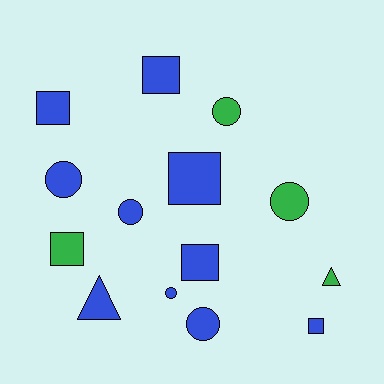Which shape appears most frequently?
Circle, with 6 objects.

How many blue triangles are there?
There is 1 blue triangle.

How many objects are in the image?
There are 14 objects.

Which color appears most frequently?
Blue, with 10 objects.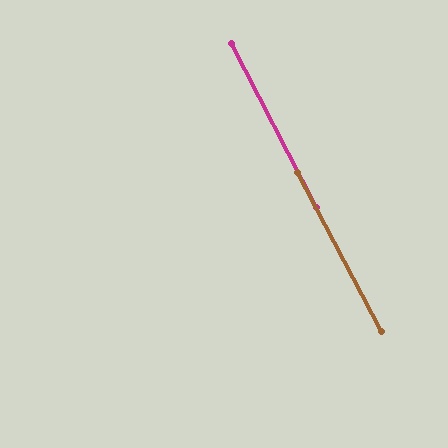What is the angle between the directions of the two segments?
Approximately 1 degree.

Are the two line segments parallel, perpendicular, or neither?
Parallel — their directions differ by only 0.6°.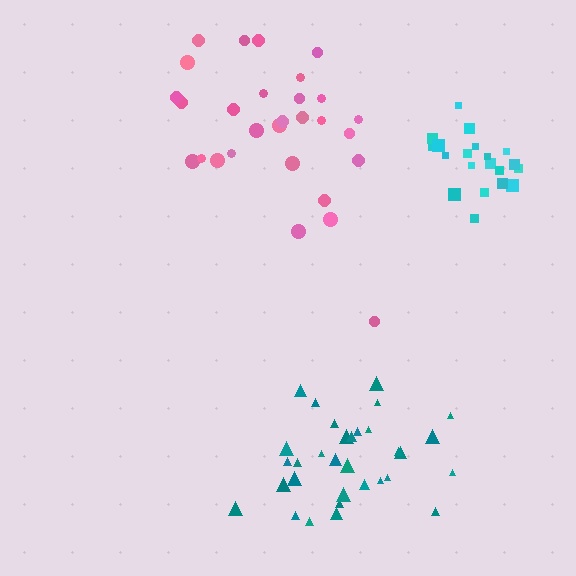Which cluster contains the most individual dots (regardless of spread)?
Teal (32).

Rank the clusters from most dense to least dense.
cyan, teal, pink.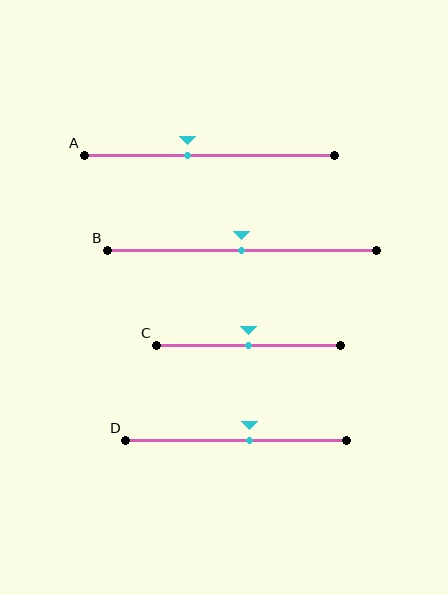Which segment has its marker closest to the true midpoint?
Segment B has its marker closest to the true midpoint.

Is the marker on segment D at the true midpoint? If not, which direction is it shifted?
No, the marker on segment D is shifted to the right by about 6% of the segment length.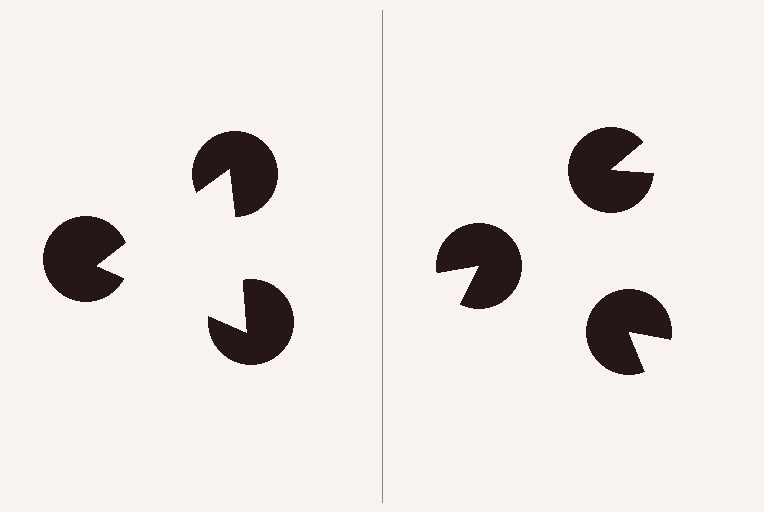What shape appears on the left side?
An illusory triangle.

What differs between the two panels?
The pac-man discs are positioned identically on both sides; only the wedge orientations differ. On the left they align to a triangle; on the right they are misaligned.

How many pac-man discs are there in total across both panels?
6 — 3 on each side.